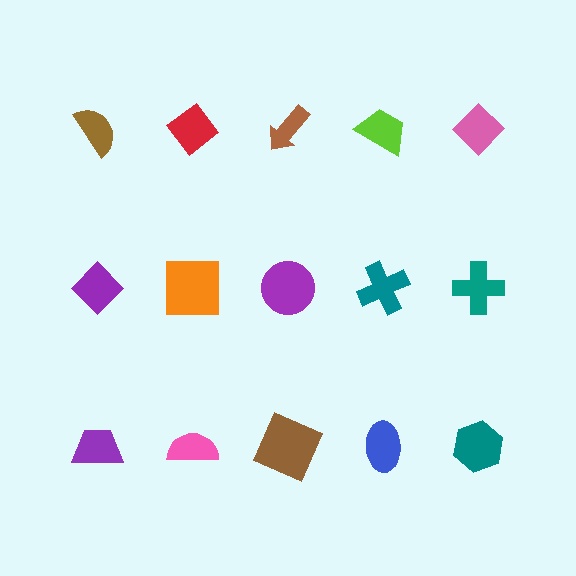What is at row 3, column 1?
A purple trapezoid.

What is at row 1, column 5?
A pink diamond.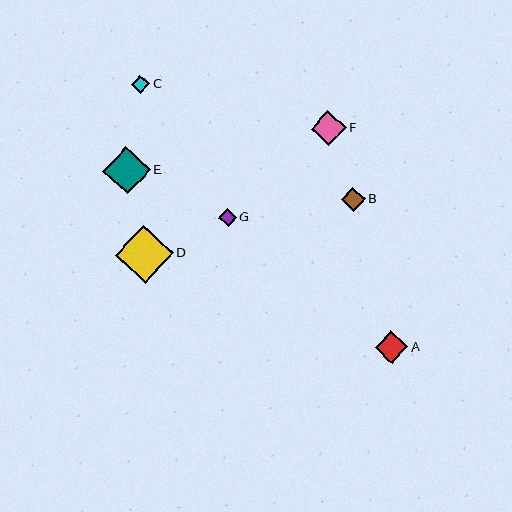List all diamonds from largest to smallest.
From largest to smallest: D, E, F, A, B, C, G.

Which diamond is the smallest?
Diamond G is the smallest with a size of approximately 17 pixels.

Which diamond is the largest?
Diamond D is the largest with a size of approximately 58 pixels.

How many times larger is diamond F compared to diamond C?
Diamond F is approximately 2.0 times the size of diamond C.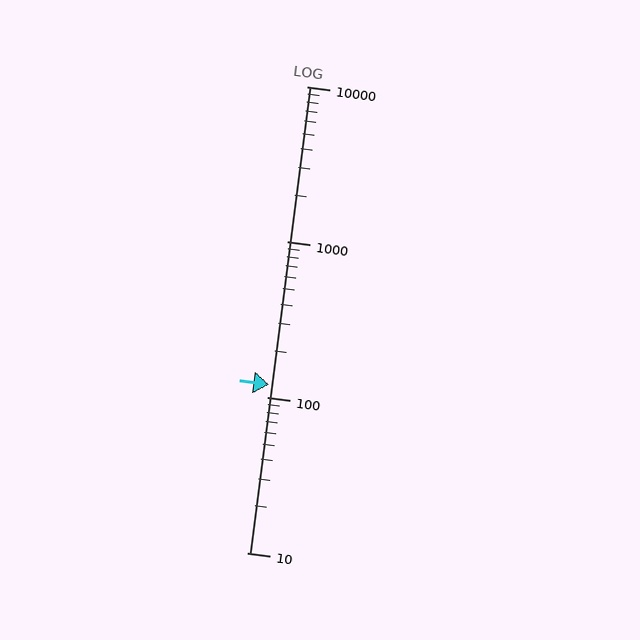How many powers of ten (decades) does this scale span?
The scale spans 3 decades, from 10 to 10000.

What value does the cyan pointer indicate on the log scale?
The pointer indicates approximately 120.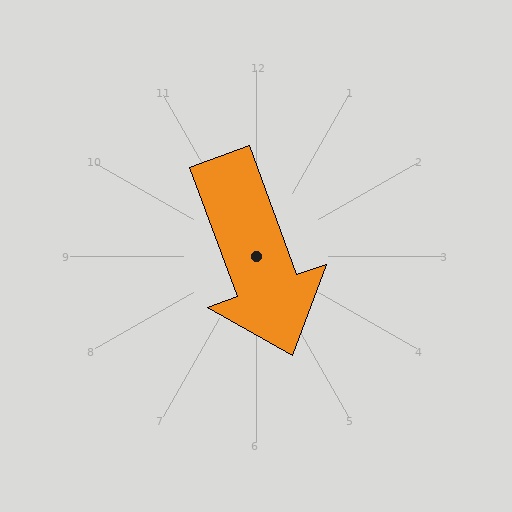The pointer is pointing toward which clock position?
Roughly 5 o'clock.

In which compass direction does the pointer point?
South.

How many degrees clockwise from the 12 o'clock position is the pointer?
Approximately 160 degrees.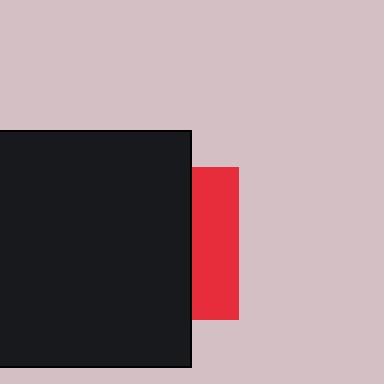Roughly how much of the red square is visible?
A small part of it is visible (roughly 31%).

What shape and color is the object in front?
The object in front is a black rectangle.